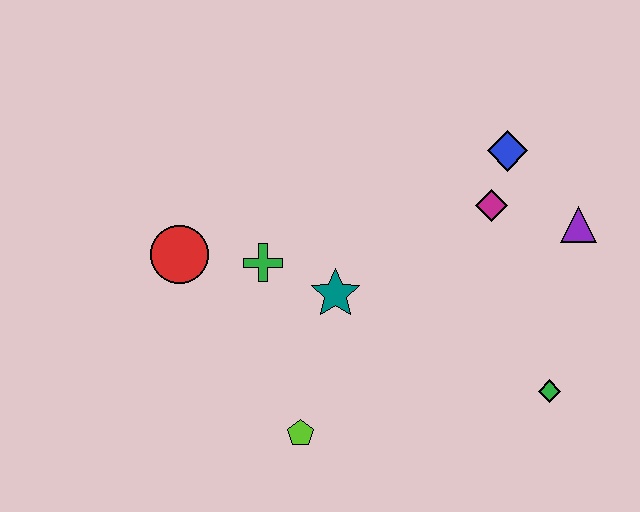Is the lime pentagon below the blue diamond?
Yes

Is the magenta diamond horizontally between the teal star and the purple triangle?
Yes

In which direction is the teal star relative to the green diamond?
The teal star is to the left of the green diamond.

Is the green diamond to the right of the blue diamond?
Yes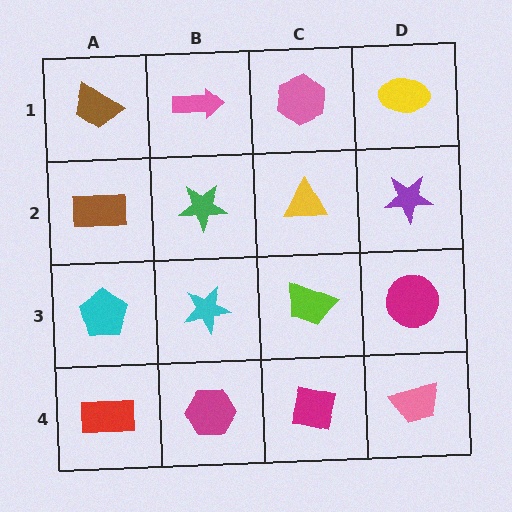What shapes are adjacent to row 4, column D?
A magenta circle (row 3, column D), a magenta square (row 4, column C).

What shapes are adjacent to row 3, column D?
A purple star (row 2, column D), a pink trapezoid (row 4, column D), a lime trapezoid (row 3, column C).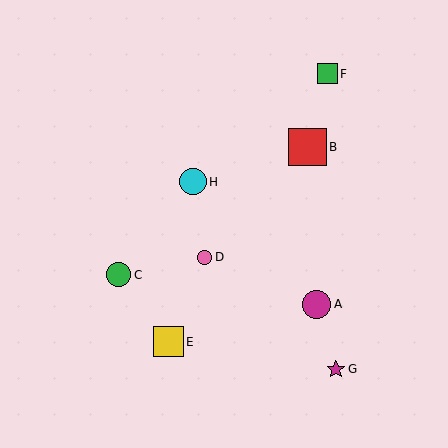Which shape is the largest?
The red square (labeled B) is the largest.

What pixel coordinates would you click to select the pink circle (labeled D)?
Click at (205, 257) to select the pink circle D.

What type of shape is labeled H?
Shape H is a cyan circle.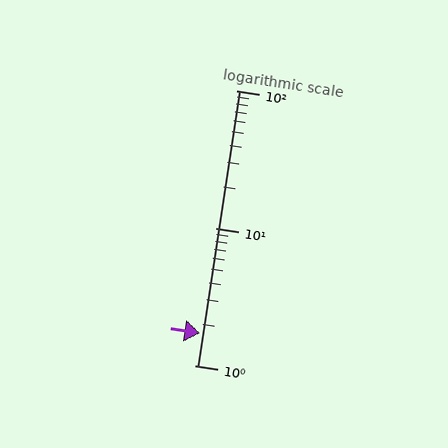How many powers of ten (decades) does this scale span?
The scale spans 2 decades, from 1 to 100.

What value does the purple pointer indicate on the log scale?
The pointer indicates approximately 1.7.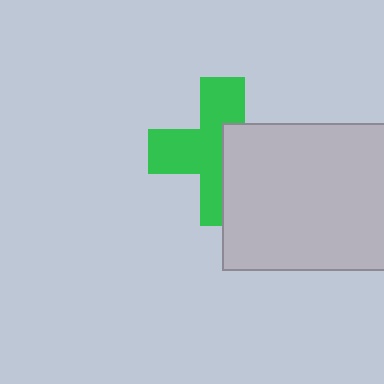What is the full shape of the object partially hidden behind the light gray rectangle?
The partially hidden object is a green cross.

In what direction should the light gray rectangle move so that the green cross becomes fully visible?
The light gray rectangle should move right. That is the shortest direction to clear the overlap and leave the green cross fully visible.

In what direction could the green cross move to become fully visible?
The green cross could move left. That would shift it out from behind the light gray rectangle entirely.